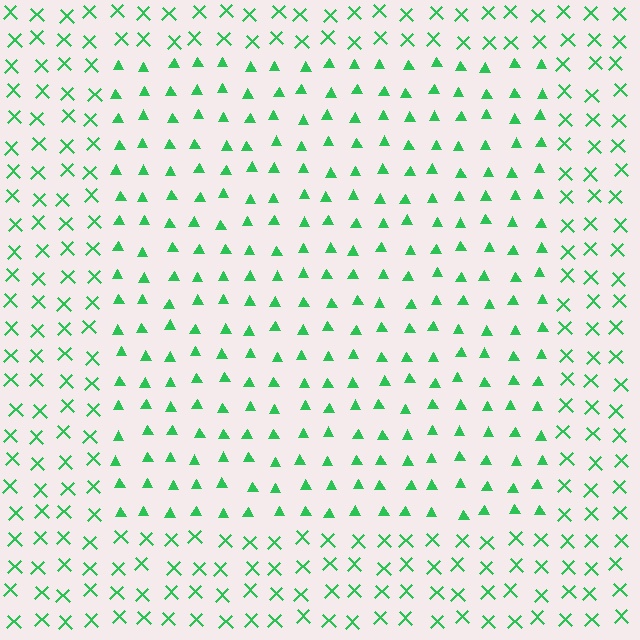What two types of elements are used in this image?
The image uses triangles inside the rectangle region and X marks outside it.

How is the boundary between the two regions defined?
The boundary is defined by a change in element shape: triangles inside vs. X marks outside. All elements share the same color and spacing.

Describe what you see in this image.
The image is filled with small green elements arranged in a uniform grid. A rectangle-shaped region contains triangles, while the surrounding area contains X marks. The boundary is defined purely by the change in element shape.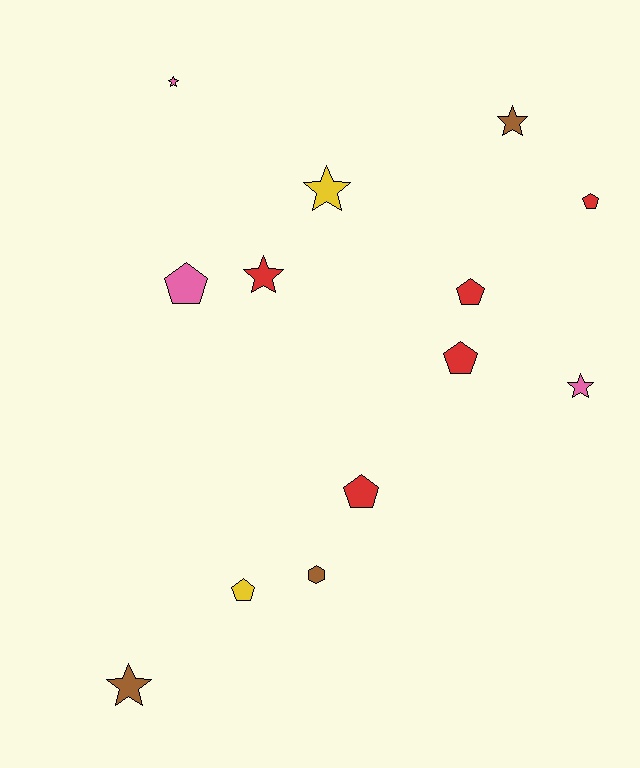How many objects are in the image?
There are 13 objects.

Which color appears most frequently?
Red, with 5 objects.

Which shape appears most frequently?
Pentagon, with 6 objects.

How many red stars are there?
There is 1 red star.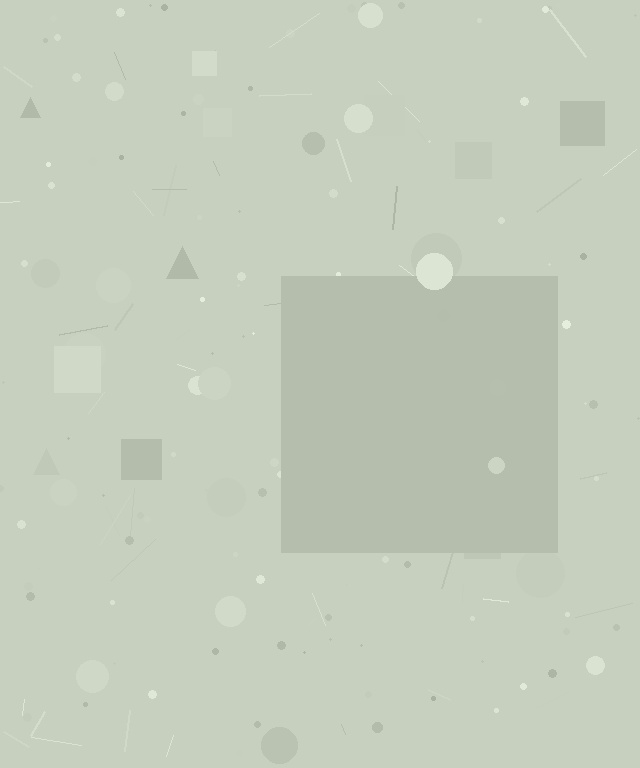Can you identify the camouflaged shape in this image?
The camouflaged shape is a square.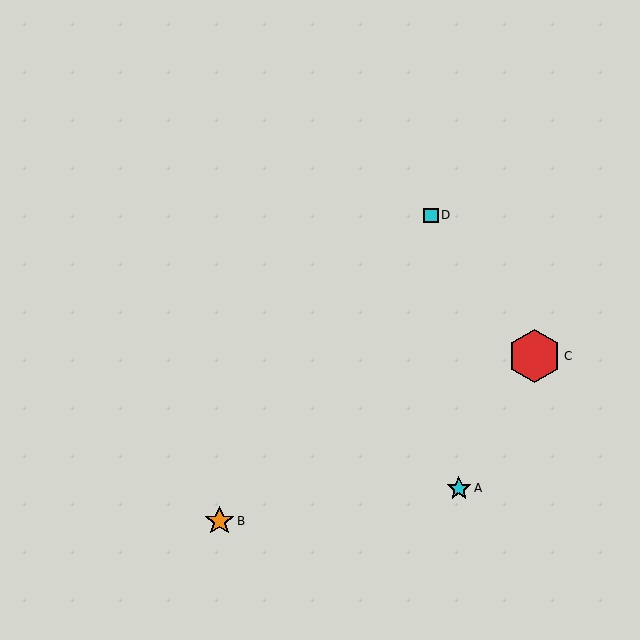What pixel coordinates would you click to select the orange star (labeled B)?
Click at (219, 521) to select the orange star B.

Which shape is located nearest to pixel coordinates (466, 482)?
The cyan star (labeled A) at (459, 488) is nearest to that location.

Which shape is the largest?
The red hexagon (labeled C) is the largest.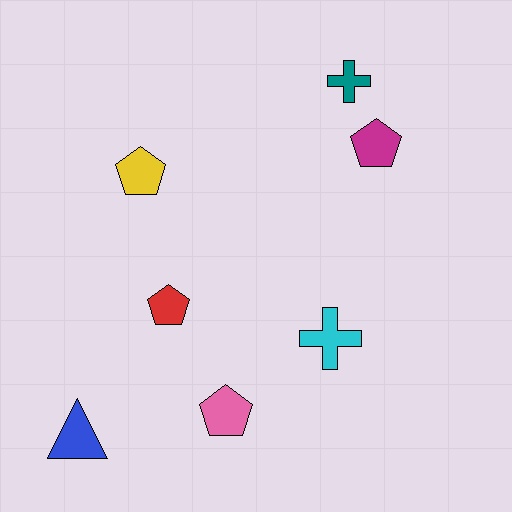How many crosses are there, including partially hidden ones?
There are 2 crosses.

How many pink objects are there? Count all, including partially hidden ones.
There is 1 pink object.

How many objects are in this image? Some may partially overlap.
There are 7 objects.